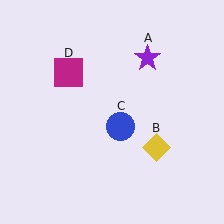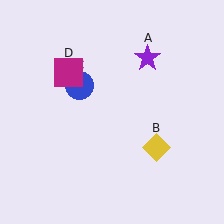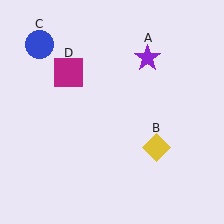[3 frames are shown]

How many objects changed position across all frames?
1 object changed position: blue circle (object C).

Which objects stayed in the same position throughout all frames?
Purple star (object A) and yellow diamond (object B) and magenta square (object D) remained stationary.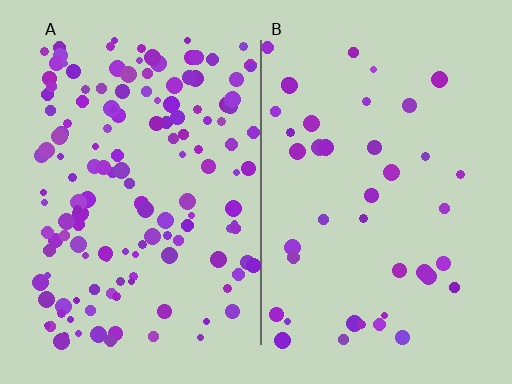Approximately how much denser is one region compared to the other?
Approximately 3.5× — region A over region B.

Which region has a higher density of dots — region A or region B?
A (the left).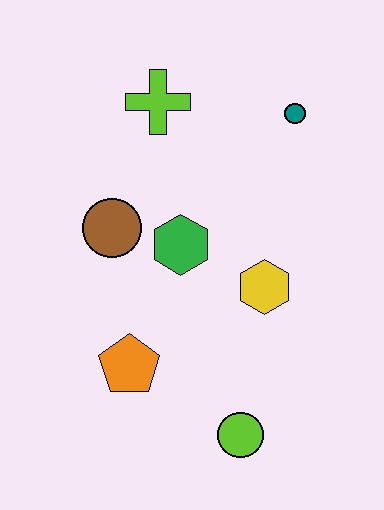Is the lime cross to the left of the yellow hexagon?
Yes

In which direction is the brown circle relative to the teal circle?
The brown circle is to the left of the teal circle.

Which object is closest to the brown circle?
The green hexagon is closest to the brown circle.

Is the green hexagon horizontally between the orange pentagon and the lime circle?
Yes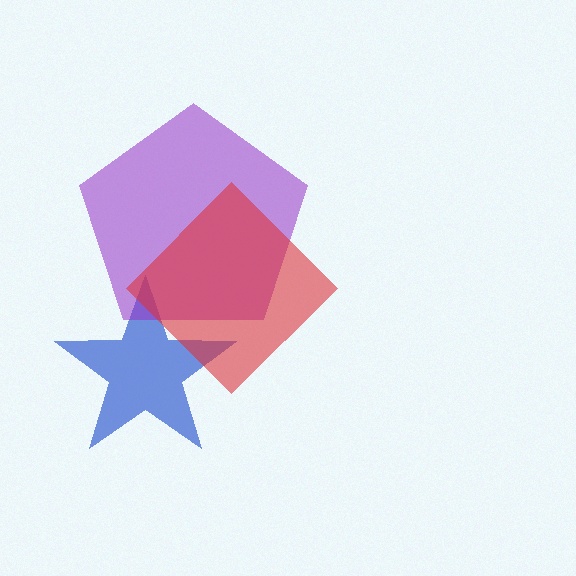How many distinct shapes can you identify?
There are 3 distinct shapes: a blue star, a purple pentagon, a red diamond.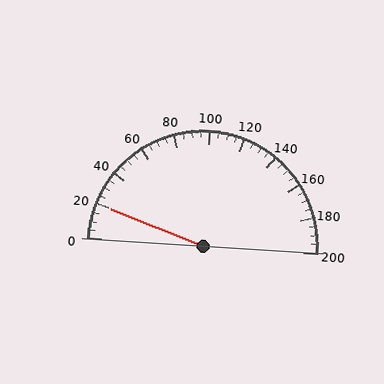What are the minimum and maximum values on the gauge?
The gauge ranges from 0 to 200.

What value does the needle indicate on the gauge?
The needle indicates approximately 20.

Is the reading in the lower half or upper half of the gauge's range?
The reading is in the lower half of the range (0 to 200).